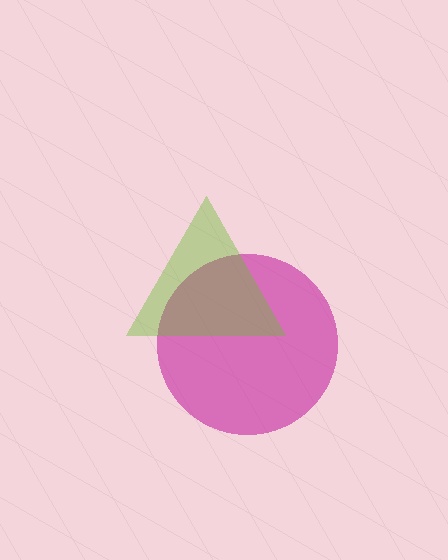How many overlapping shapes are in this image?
There are 2 overlapping shapes in the image.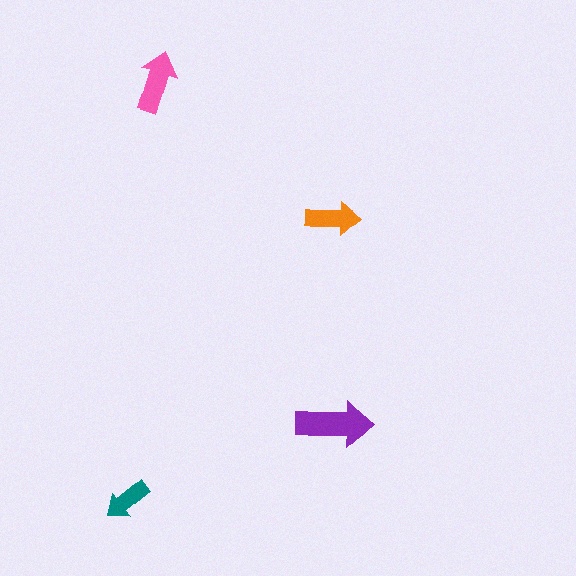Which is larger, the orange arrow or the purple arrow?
The purple one.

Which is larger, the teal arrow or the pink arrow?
The pink one.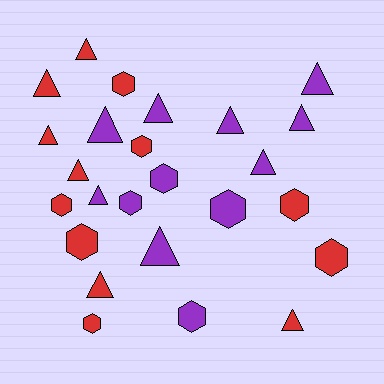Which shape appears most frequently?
Triangle, with 14 objects.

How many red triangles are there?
There are 6 red triangles.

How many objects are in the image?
There are 25 objects.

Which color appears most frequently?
Red, with 13 objects.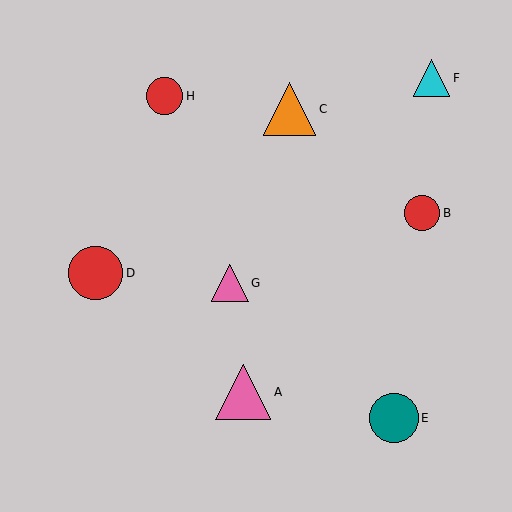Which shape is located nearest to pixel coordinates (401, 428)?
The teal circle (labeled E) at (394, 418) is nearest to that location.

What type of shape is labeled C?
Shape C is an orange triangle.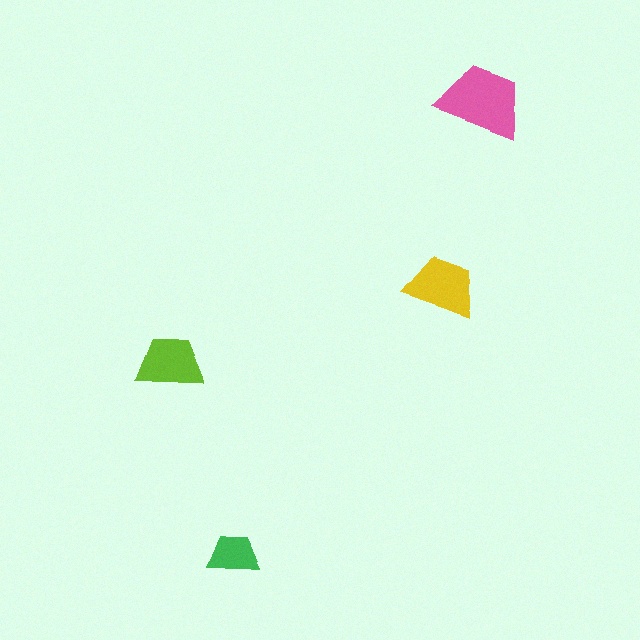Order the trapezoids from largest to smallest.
the pink one, the yellow one, the lime one, the green one.